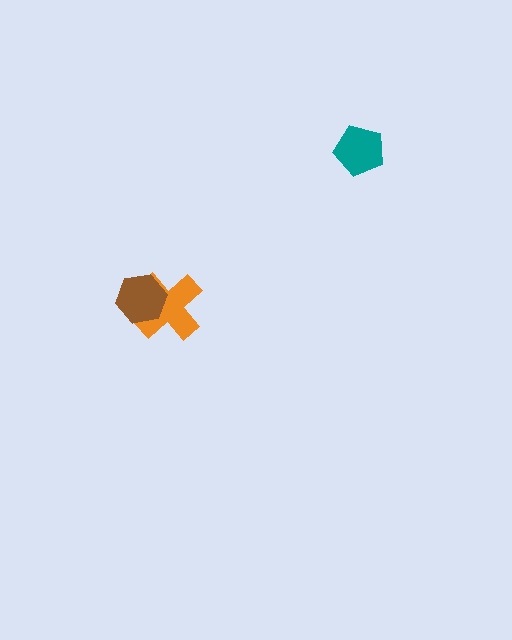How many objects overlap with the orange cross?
1 object overlaps with the orange cross.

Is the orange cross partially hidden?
Yes, it is partially covered by another shape.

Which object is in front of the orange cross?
The brown hexagon is in front of the orange cross.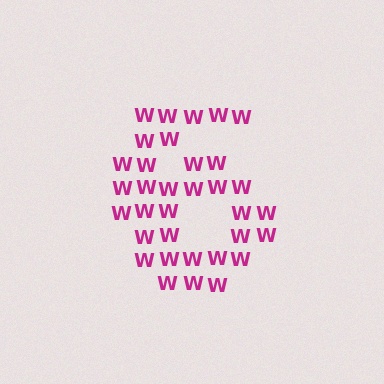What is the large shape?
The large shape is the digit 6.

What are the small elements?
The small elements are letter W's.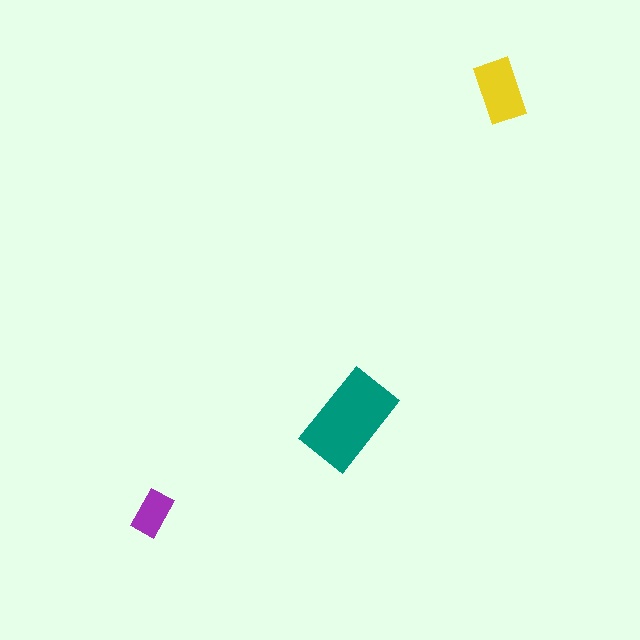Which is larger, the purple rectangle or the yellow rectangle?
The yellow one.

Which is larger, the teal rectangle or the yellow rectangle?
The teal one.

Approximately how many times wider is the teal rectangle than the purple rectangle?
About 2 times wider.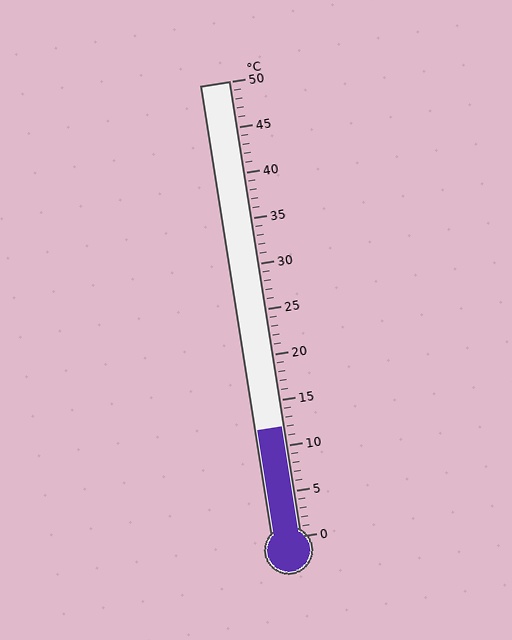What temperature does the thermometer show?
The thermometer shows approximately 12°C.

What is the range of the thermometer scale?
The thermometer scale ranges from 0°C to 50°C.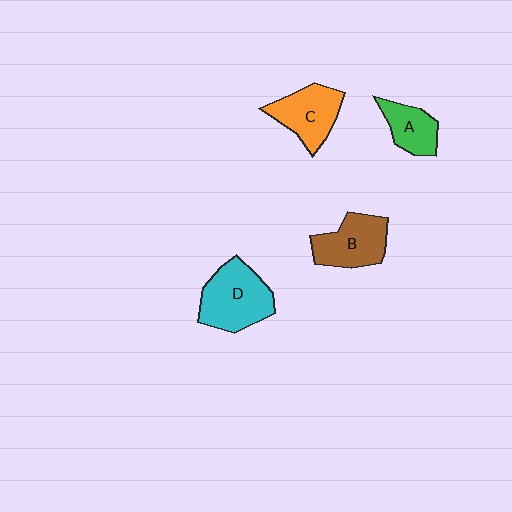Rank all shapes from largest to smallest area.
From largest to smallest: D (cyan), B (brown), C (orange), A (green).